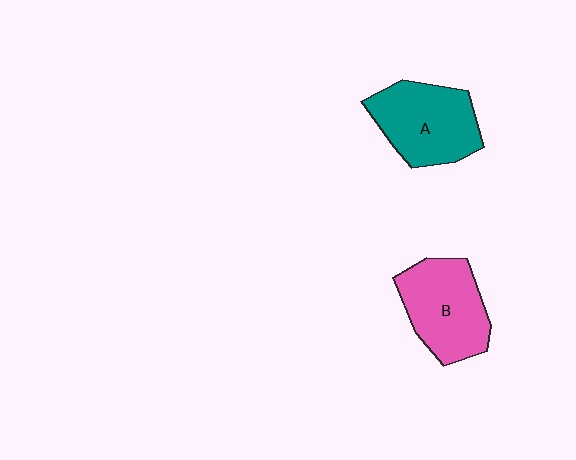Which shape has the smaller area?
Shape B (pink).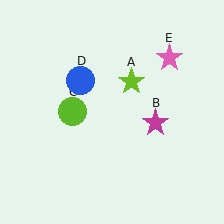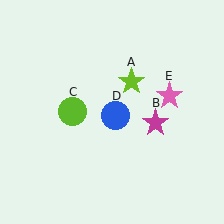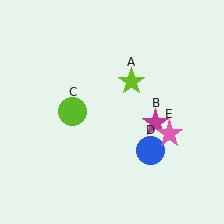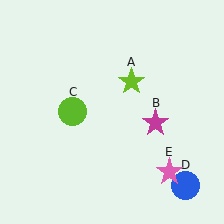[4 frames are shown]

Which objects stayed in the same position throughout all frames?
Lime star (object A) and magenta star (object B) and lime circle (object C) remained stationary.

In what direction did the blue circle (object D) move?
The blue circle (object D) moved down and to the right.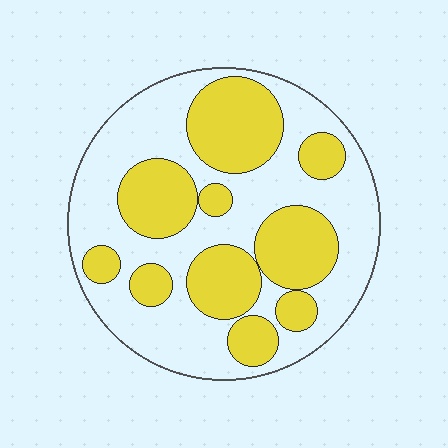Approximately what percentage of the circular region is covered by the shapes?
Approximately 40%.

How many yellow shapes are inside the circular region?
10.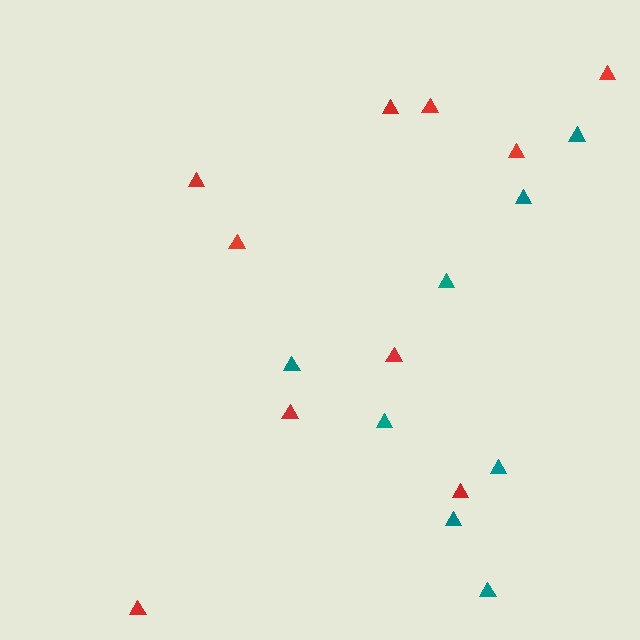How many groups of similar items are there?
There are 2 groups: one group of teal triangles (8) and one group of red triangles (10).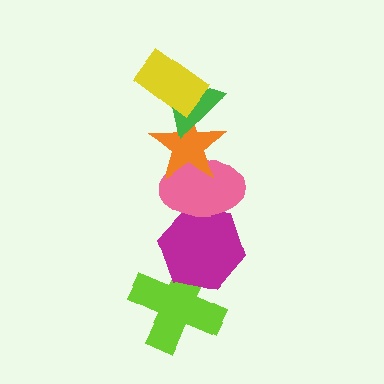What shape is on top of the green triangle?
The yellow rectangle is on top of the green triangle.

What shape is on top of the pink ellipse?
The orange star is on top of the pink ellipse.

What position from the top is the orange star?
The orange star is 3rd from the top.